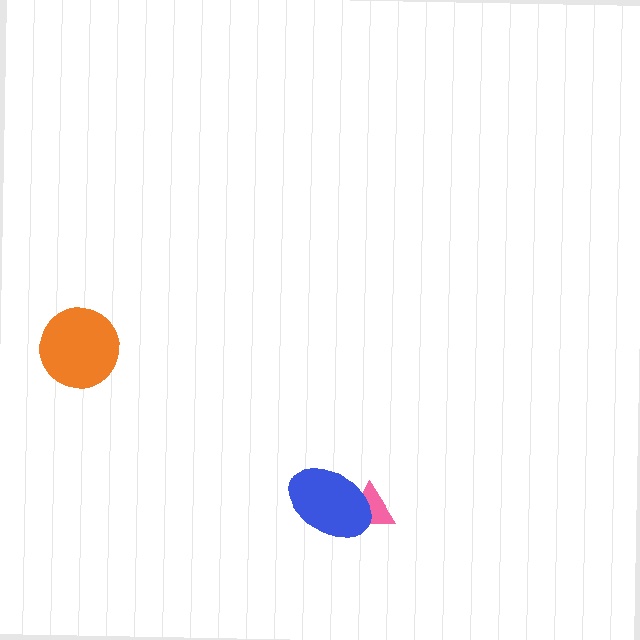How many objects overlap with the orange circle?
0 objects overlap with the orange circle.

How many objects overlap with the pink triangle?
1 object overlaps with the pink triangle.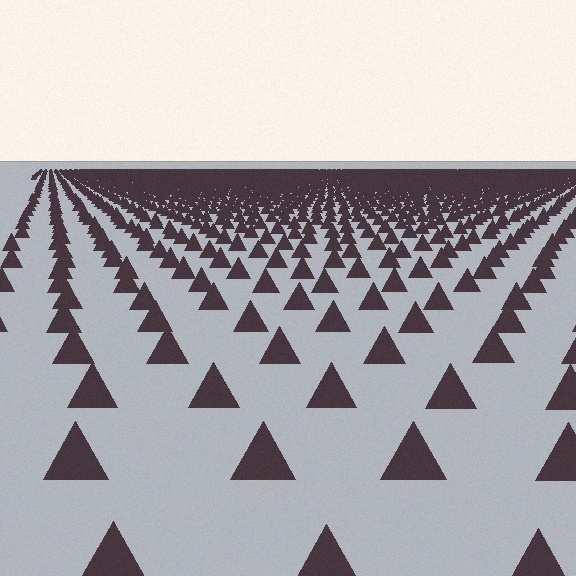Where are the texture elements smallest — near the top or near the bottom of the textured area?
Near the top.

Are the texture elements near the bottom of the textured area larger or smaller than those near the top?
Larger. Near the bottom, elements are closer to the viewer and appear at a bigger on-screen size.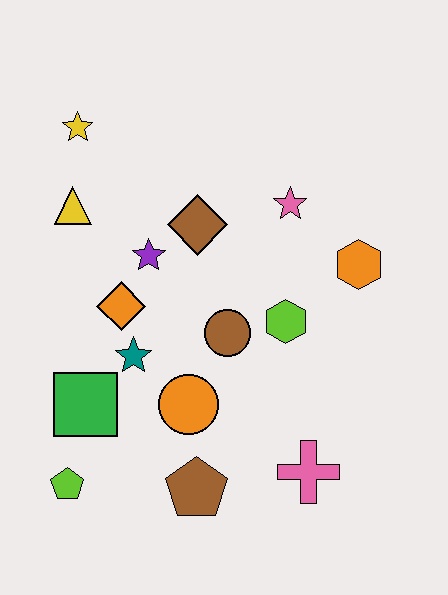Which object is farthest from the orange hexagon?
The lime pentagon is farthest from the orange hexagon.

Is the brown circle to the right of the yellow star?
Yes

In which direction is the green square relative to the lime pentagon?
The green square is above the lime pentagon.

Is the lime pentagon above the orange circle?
No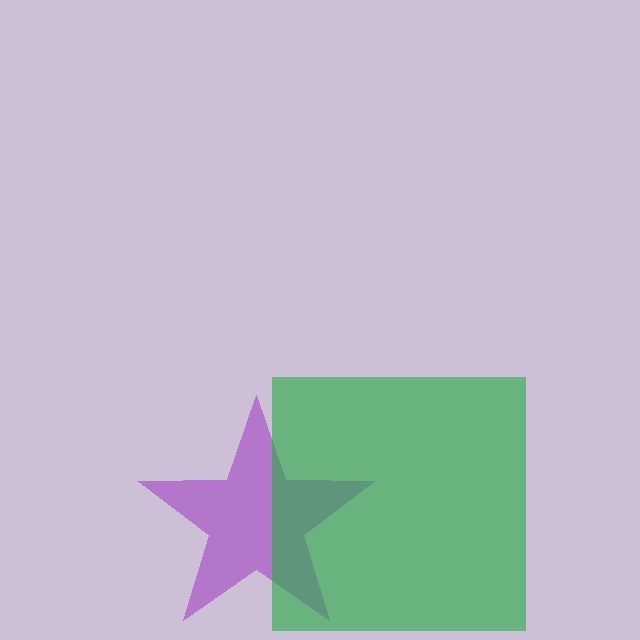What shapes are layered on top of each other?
The layered shapes are: a purple star, a green square.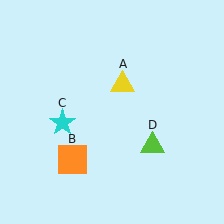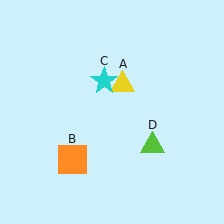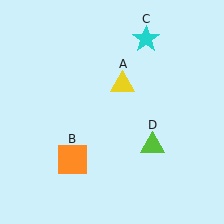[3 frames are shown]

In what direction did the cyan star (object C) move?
The cyan star (object C) moved up and to the right.